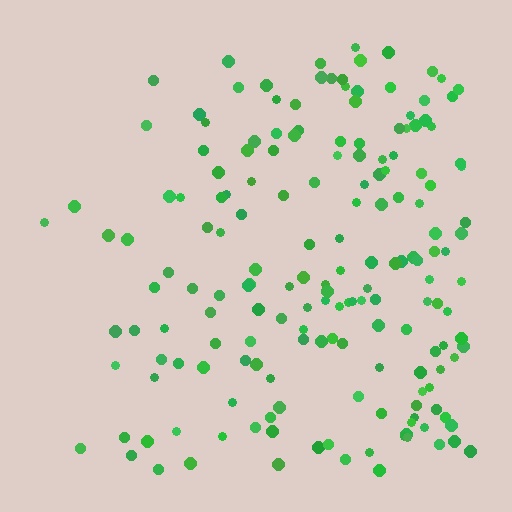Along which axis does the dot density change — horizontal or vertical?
Horizontal.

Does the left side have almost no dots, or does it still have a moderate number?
Still a moderate number, just noticeably fewer than the right.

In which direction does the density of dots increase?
From left to right, with the right side densest.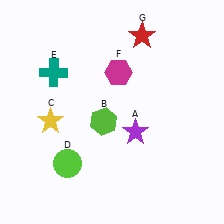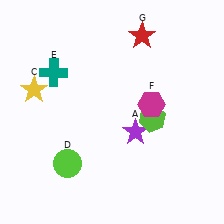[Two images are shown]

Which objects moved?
The objects that moved are: the lime hexagon (B), the yellow star (C), the magenta hexagon (F).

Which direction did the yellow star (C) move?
The yellow star (C) moved up.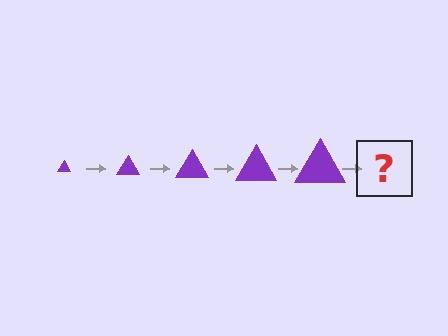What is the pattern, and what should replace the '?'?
The pattern is that the triangle gets progressively larger each step. The '?' should be a purple triangle, larger than the previous one.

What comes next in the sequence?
The next element should be a purple triangle, larger than the previous one.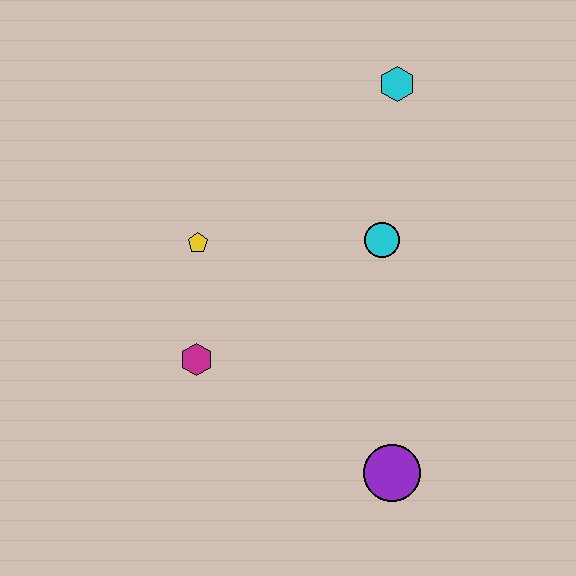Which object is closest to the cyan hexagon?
The cyan circle is closest to the cyan hexagon.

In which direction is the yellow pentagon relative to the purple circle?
The yellow pentagon is above the purple circle.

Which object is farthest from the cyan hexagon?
The purple circle is farthest from the cyan hexagon.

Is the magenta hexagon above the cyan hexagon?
No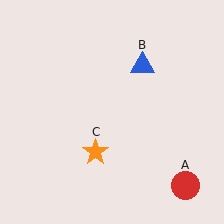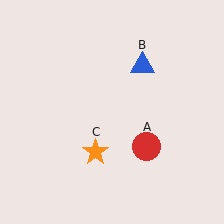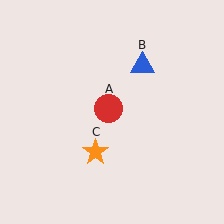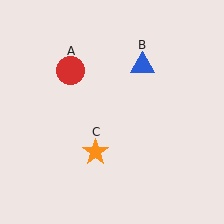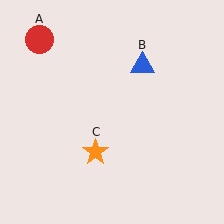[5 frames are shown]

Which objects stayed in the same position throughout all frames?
Blue triangle (object B) and orange star (object C) remained stationary.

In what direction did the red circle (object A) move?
The red circle (object A) moved up and to the left.